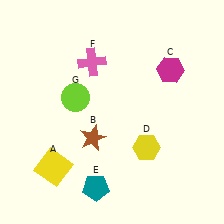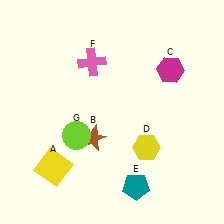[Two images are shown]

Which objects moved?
The objects that moved are: the teal pentagon (E), the lime circle (G).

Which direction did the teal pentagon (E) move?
The teal pentagon (E) moved right.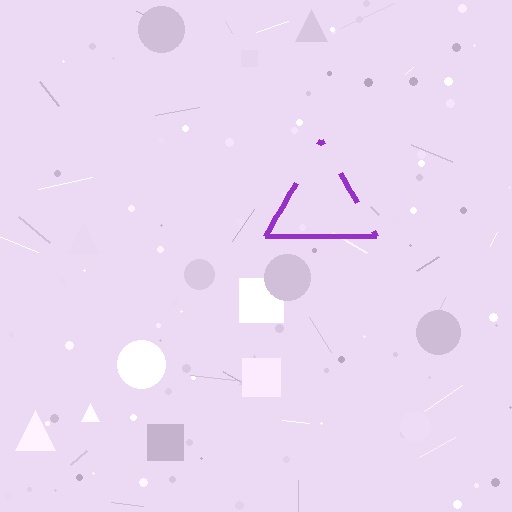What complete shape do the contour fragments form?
The contour fragments form a triangle.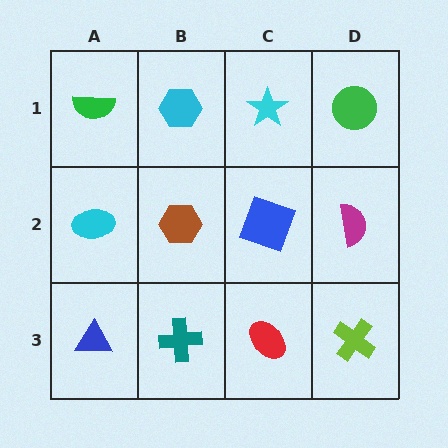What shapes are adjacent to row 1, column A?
A cyan ellipse (row 2, column A), a cyan hexagon (row 1, column B).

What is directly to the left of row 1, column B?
A green semicircle.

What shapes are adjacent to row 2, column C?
A cyan star (row 1, column C), a red ellipse (row 3, column C), a brown hexagon (row 2, column B), a magenta semicircle (row 2, column D).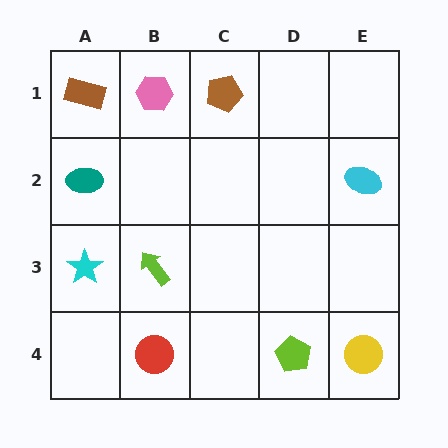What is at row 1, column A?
A brown rectangle.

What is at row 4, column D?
A lime pentagon.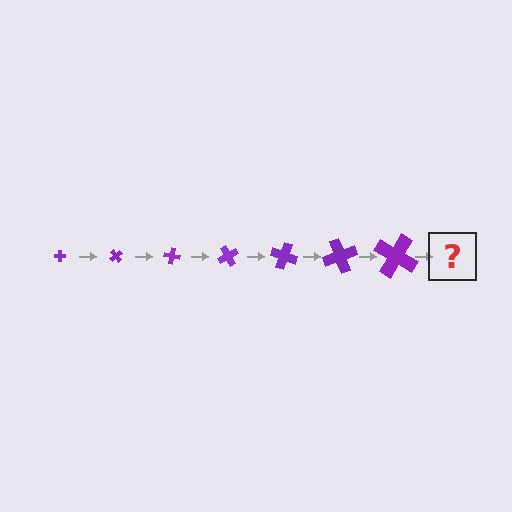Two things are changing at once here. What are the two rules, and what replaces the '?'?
The two rules are that the cross grows larger each step and it rotates 50 degrees each step. The '?' should be a cross, larger than the previous one and rotated 350 degrees from the start.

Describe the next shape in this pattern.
It should be a cross, larger than the previous one and rotated 350 degrees from the start.